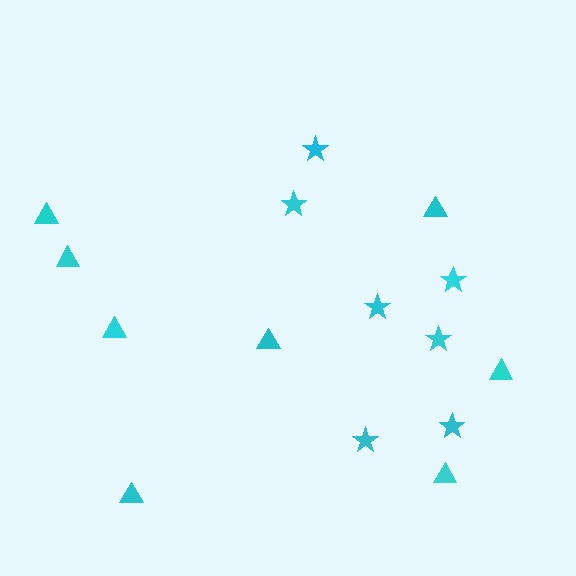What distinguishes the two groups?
There are 2 groups: one group of triangles (8) and one group of stars (7).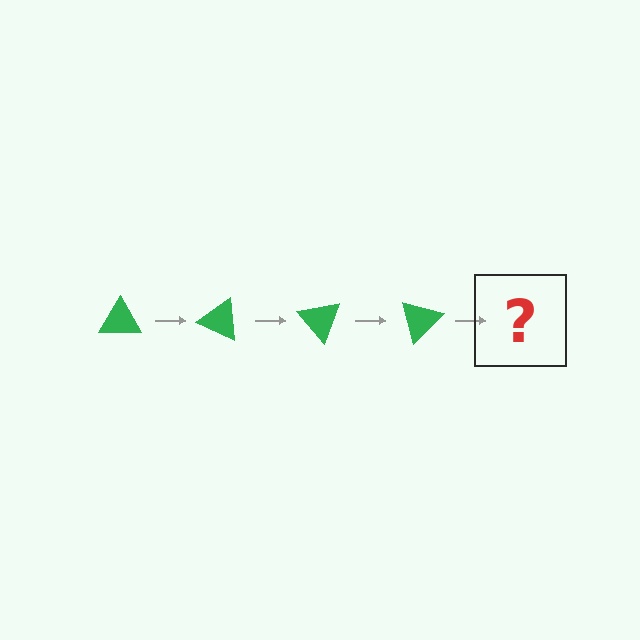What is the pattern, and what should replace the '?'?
The pattern is that the triangle rotates 25 degrees each step. The '?' should be a green triangle rotated 100 degrees.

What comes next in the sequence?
The next element should be a green triangle rotated 100 degrees.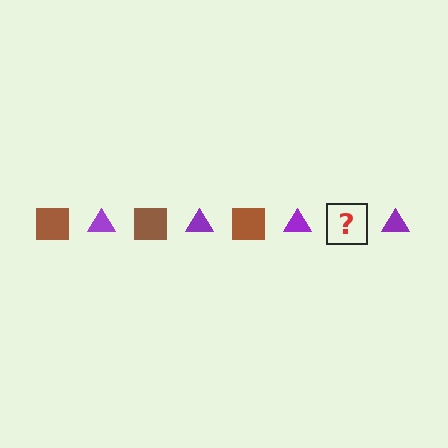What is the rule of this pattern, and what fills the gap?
The rule is that the pattern alternates between brown square and purple triangle. The gap should be filled with a brown square.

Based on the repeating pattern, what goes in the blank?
The blank should be a brown square.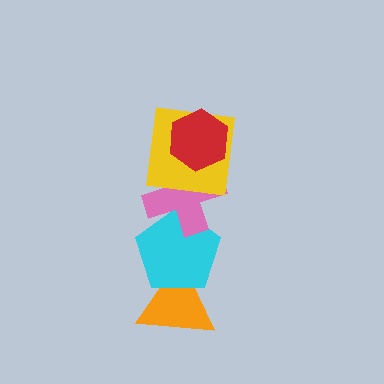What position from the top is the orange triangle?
The orange triangle is 5th from the top.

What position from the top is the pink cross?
The pink cross is 3rd from the top.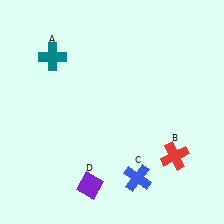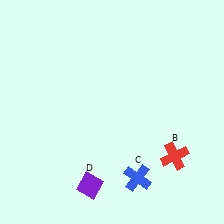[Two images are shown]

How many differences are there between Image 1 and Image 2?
There is 1 difference between the two images.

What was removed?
The teal cross (A) was removed in Image 2.